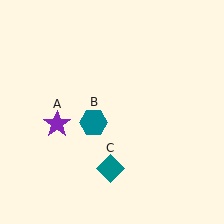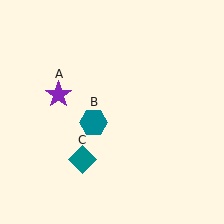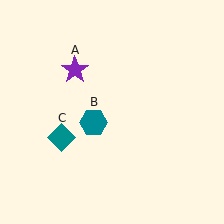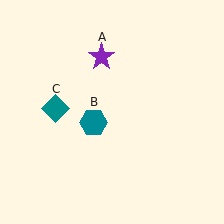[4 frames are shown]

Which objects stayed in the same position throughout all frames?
Teal hexagon (object B) remained stationary.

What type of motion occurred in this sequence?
The purple star (object A), teal diamond (object C) rotated clockwise around the center of the scene.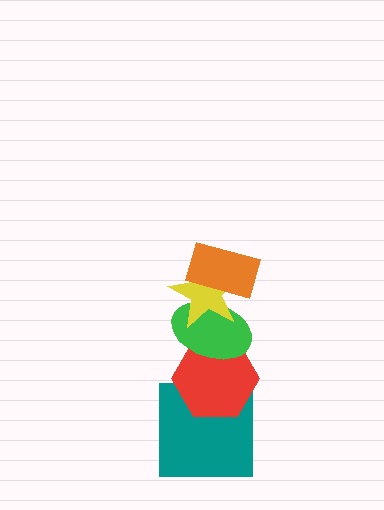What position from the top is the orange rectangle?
The orange rectangle is 1st from the top.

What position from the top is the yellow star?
The yellow star is 2nd from the top.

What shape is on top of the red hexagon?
The green ellipse is on top of the red hexagon.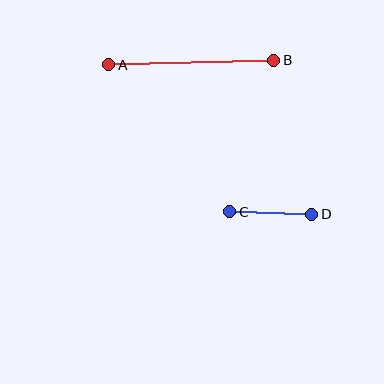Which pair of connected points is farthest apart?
Points A and B are farthest apart.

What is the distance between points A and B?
The distance is approximately 165 pixels.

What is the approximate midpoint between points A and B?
The midpoint is at approximately (191, 62) pixels.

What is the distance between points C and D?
The distance is approximately 82 pixels.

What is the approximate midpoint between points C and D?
The midpoint is at approximately (271, 213) pixels.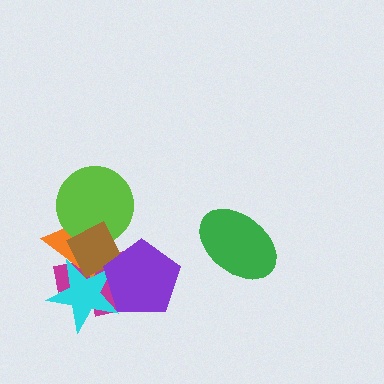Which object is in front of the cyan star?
The purple pentagon is in front of the cyan star.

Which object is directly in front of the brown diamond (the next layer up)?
The cyan star is directly in front of the brown diamond.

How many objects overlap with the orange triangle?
4 objects overlap with the orange triangle.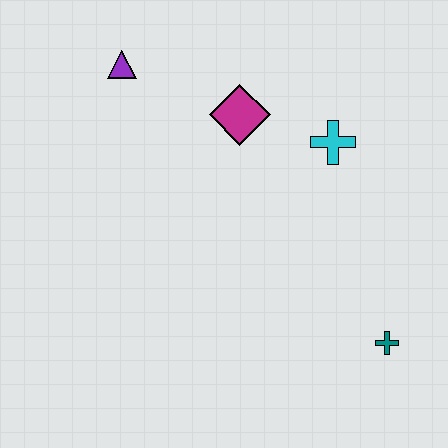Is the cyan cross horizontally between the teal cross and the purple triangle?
Yes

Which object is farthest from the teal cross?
The purple triangle is farthest from the teal cross.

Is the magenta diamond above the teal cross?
Yes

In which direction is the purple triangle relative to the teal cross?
The purple triangle is above the teal cross.